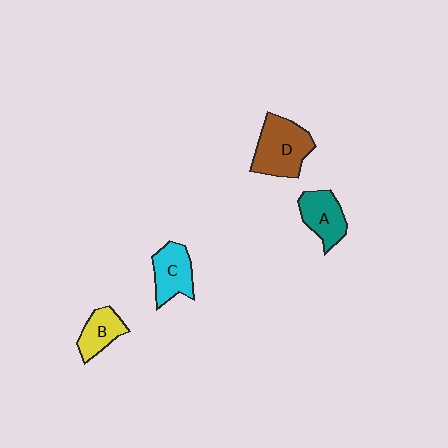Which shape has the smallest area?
Shape B (yellow).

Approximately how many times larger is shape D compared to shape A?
Approximately 1.4 times.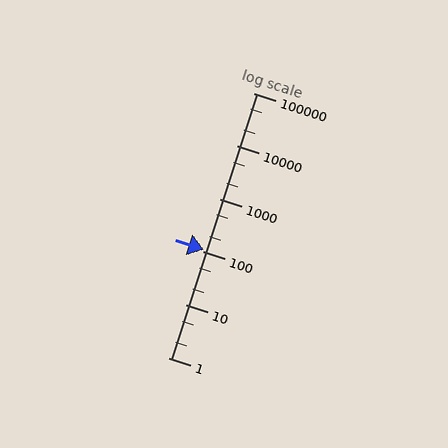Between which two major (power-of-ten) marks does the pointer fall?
The pointer is between 100 and 1000.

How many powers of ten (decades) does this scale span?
The scale spans 5 decades, from 1 to 100000.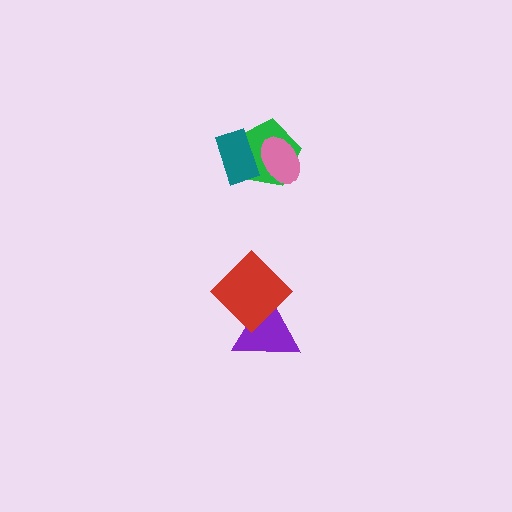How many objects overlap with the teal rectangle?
2 objects overlap with the teal rectangle.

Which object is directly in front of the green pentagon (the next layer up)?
The pink ellipse is directly in front of the green pentagon.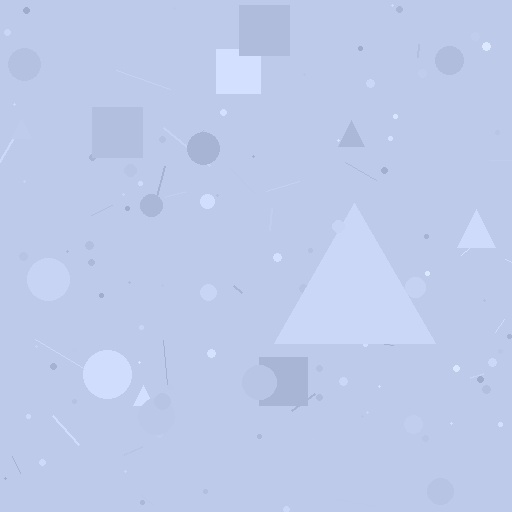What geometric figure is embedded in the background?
A triangle is embedded in the background.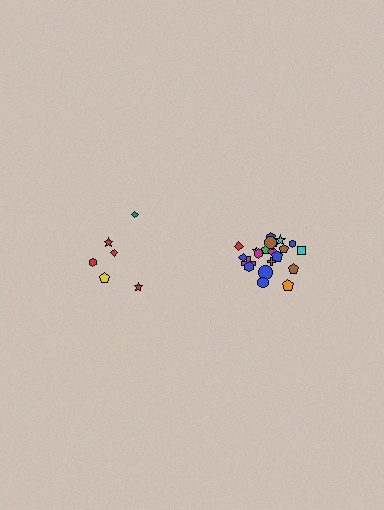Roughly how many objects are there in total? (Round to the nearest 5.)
Roughly 30 objects in total.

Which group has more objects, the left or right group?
The right group.